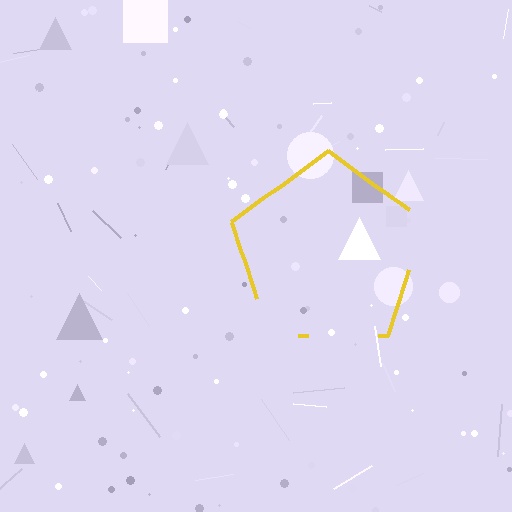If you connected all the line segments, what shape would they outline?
They would outline a pentagon.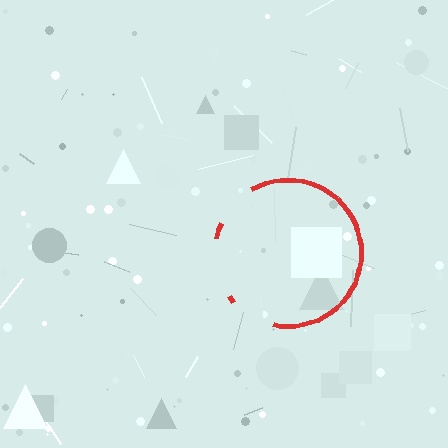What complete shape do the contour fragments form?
The contour fragments form a circle.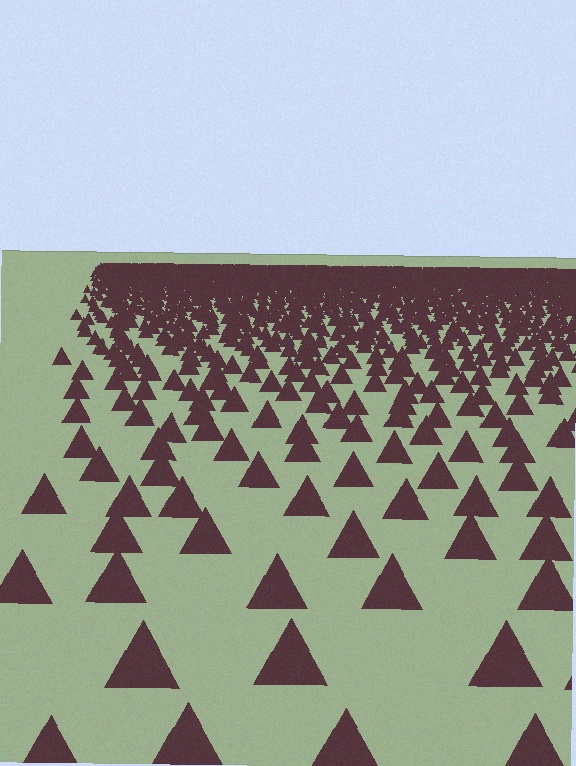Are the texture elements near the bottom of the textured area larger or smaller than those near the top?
Larger. Near the bottom, elements are closer to the viewer and appear at a bigger on-screen size.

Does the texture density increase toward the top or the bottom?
Density increases toward the top.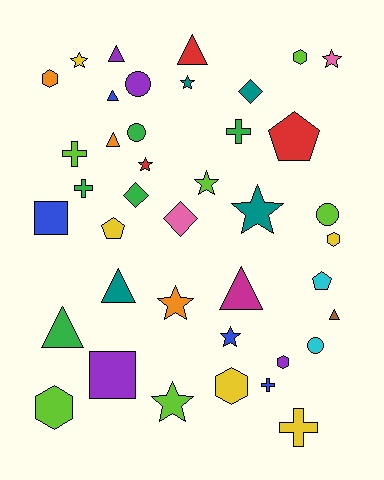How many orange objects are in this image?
There are 3 orange objects.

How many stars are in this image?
There are 9 stars.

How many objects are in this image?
There are 40 objects.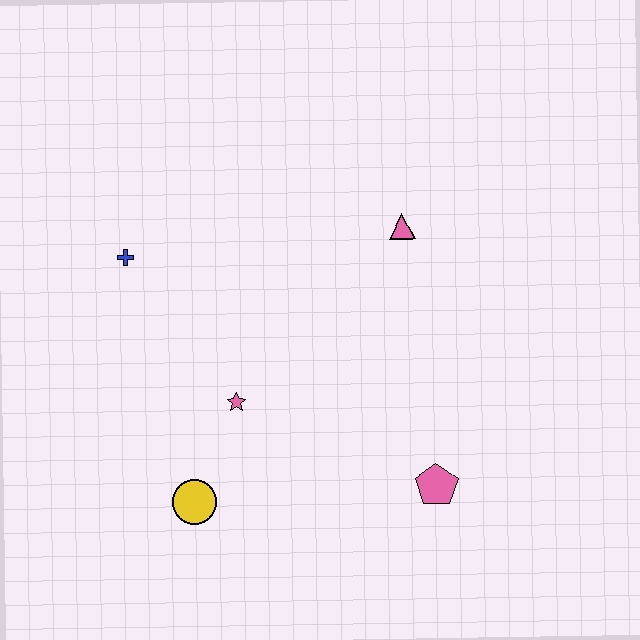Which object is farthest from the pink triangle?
The yellow circle is farthest from the pink triangle.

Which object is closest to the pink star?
The yellow circle is closest to the pink star.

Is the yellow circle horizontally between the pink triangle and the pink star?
No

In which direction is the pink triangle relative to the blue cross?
The pink triangle is to the right of the blue cross.